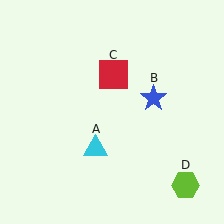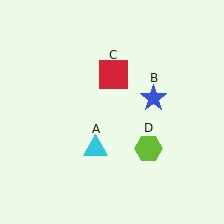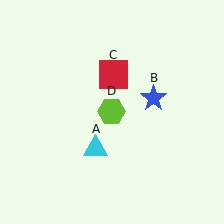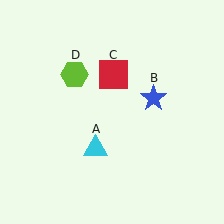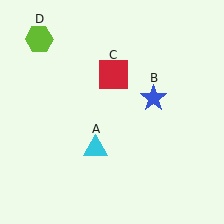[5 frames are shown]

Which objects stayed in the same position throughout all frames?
Cyan triangle (object A) and blue star (object B) and red square (object C) remained stationary.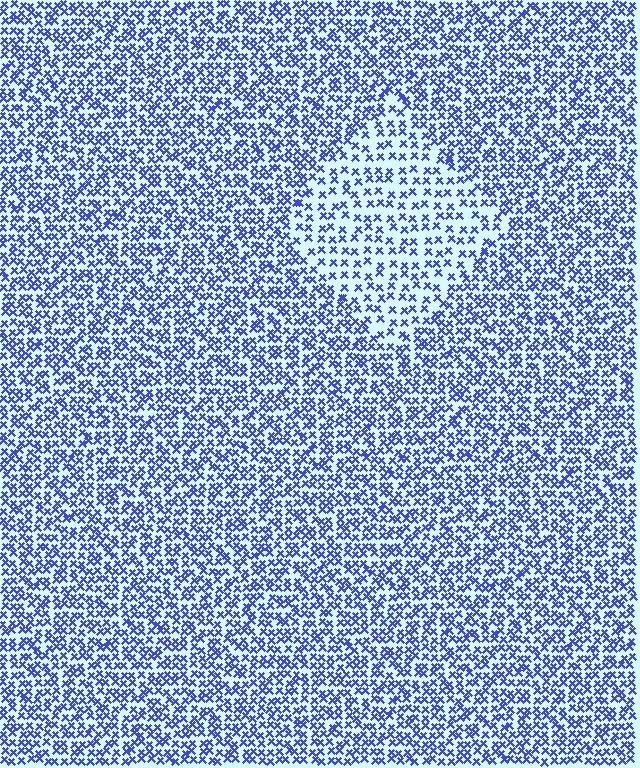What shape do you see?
I see a diamond.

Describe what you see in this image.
The image contains small blue elements arranged at two different densities. A diamond-shaped region is visible where the elements are less densely packed than the surrounding area.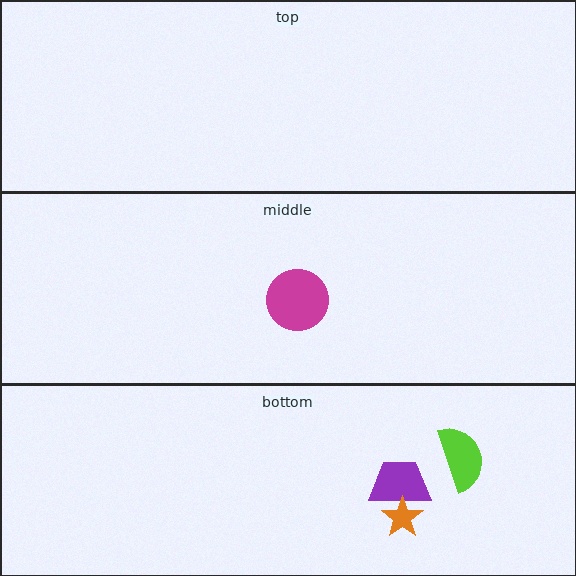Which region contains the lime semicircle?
The bottom region.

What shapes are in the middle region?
The magenta circle.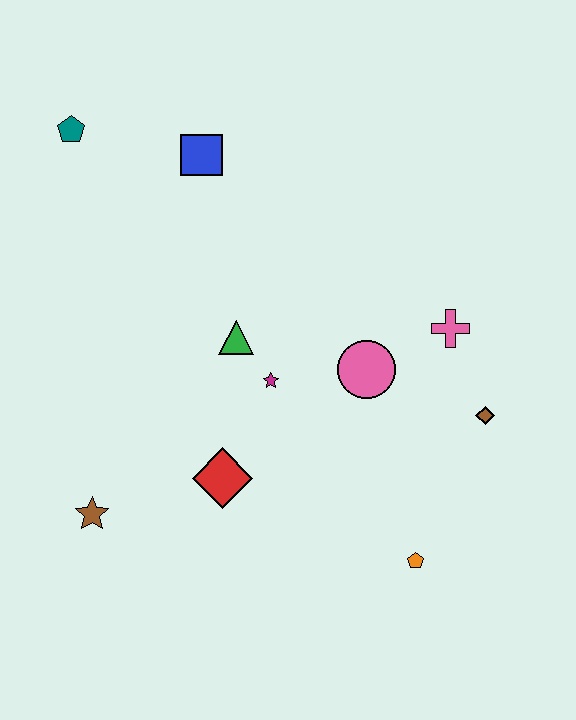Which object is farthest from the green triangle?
The orange pentagon is farthest from the green triangle.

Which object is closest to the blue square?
The teal pentagon is closest to the blue square.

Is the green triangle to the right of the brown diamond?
No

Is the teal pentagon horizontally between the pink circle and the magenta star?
No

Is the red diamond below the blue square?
Yes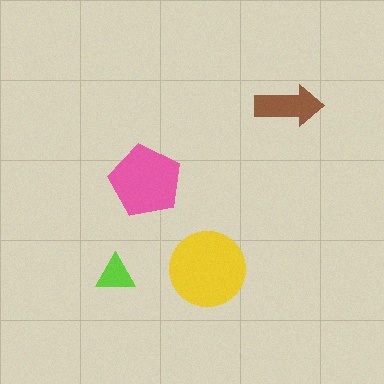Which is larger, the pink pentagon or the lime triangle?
The pink pentagon.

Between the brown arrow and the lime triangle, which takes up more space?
The brown arrow.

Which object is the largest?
The yellow circle.